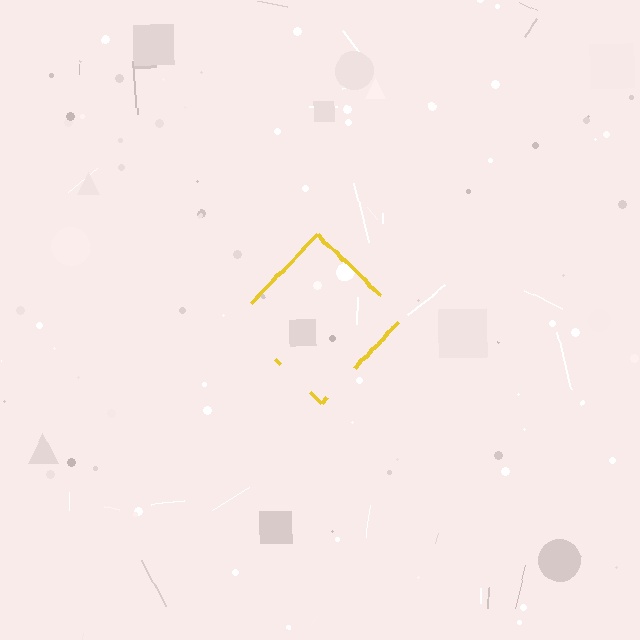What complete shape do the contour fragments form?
The contour fragments form a diamond.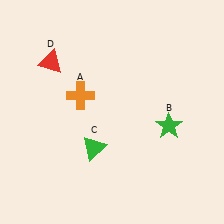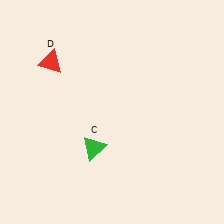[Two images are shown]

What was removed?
The orange cross (A), the green star (B) were removed in Image 2.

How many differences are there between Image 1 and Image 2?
There are 2 differences between the two images.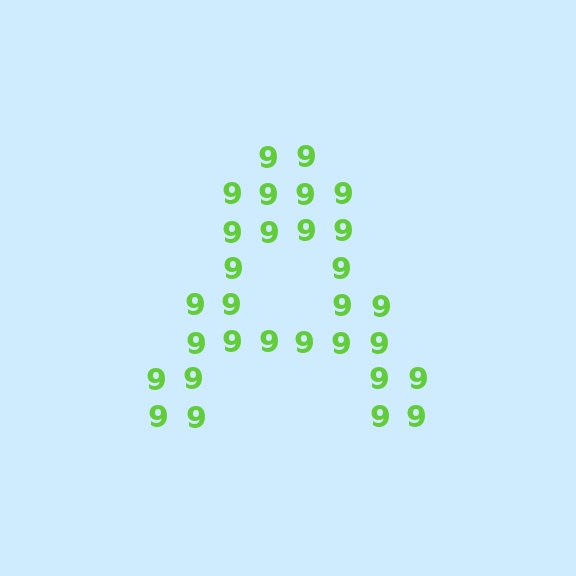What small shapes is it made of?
It is made of small digit 9's.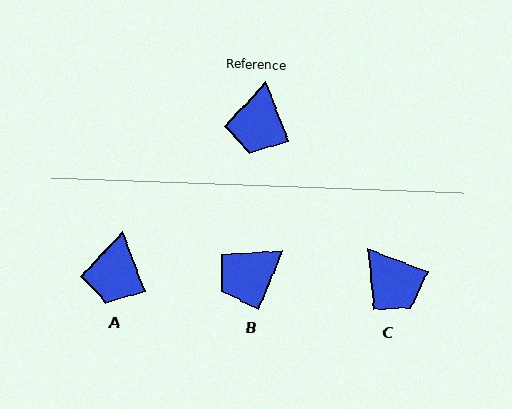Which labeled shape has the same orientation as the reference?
A.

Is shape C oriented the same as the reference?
No, it is off by about 48 degrees.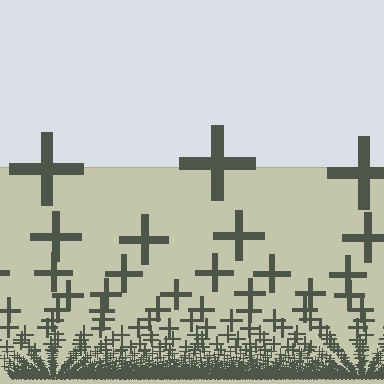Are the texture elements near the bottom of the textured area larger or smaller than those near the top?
Smaller. The gradient is inverted — elements near the bottom are smaller and denser.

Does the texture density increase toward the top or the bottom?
Density increases toward the bottom.